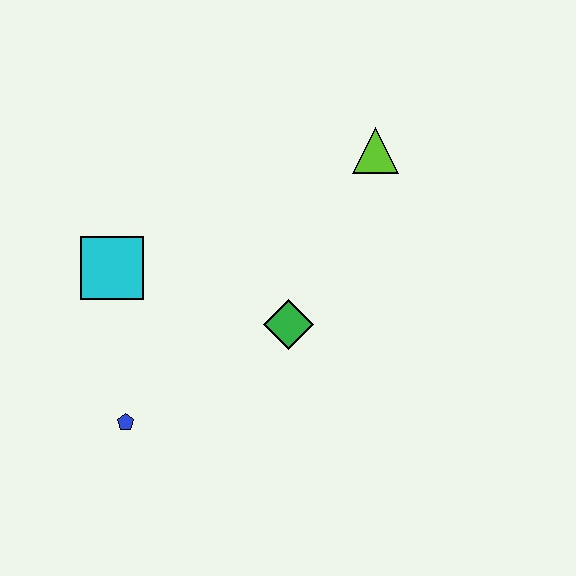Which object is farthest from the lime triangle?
The blue pentagon is farthest from the lime triangle.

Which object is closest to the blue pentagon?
The cyan square is closest to the blue pentagon.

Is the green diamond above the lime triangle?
No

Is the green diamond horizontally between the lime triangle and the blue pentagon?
Yes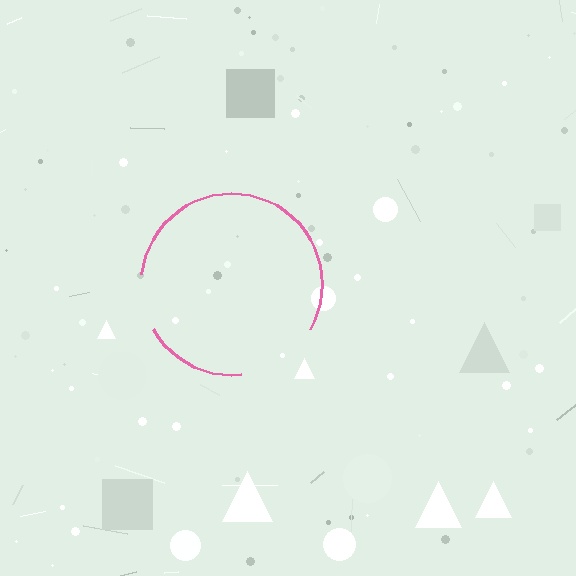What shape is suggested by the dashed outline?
The dashed outline suggests a circle.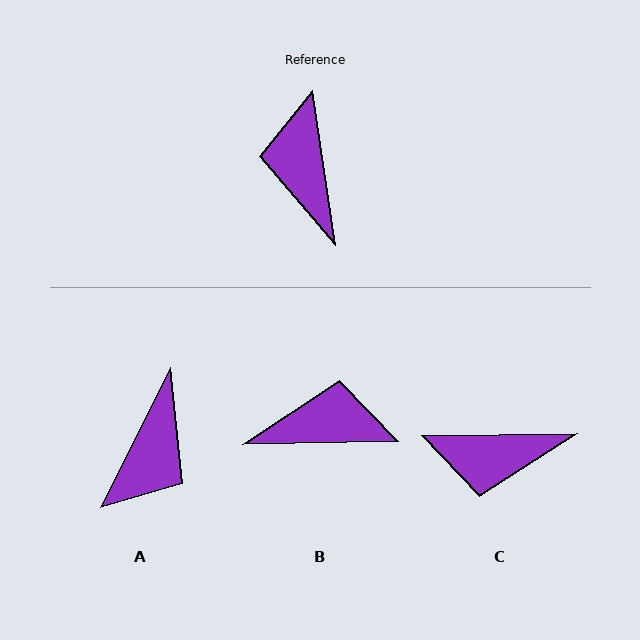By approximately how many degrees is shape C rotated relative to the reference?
Approximately 82 degrees counter-clockwise.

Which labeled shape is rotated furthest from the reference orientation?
A, about 145 degrees away.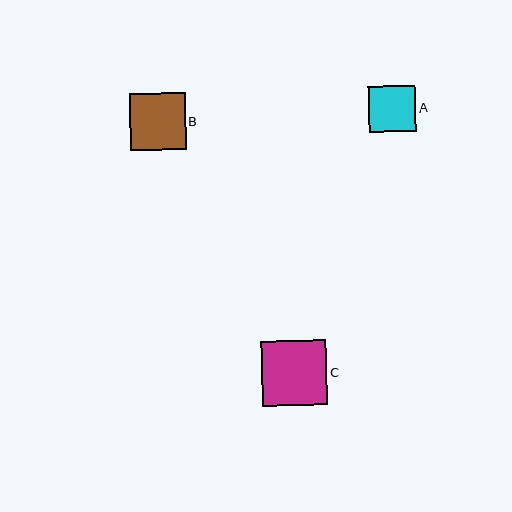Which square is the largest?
Square C is the largest with a size of approximately 65 pixels.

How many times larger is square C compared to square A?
Square C is approximately 1.4 times the size of square A.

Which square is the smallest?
Square A is the smallest with a size of approximately 47 pixels.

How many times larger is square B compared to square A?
Square B is approximately 1.2 times the size of square A.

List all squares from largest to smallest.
From largest to smallest: C, B, A.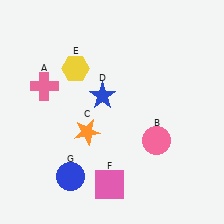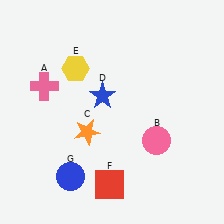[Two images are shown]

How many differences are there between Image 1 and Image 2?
There is 1 difference between the two images.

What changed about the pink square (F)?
In Image 1, F is pink. In Image 2, it changed to red.